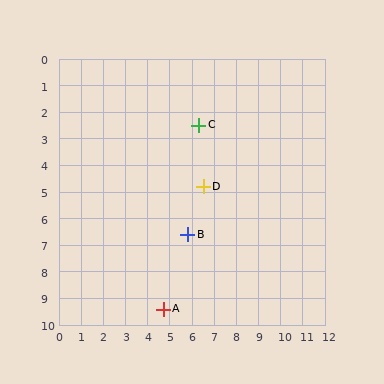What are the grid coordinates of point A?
Point A is at approximately (4.7, 9.4).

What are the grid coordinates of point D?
Point D is at approximately (6.5, 4.8).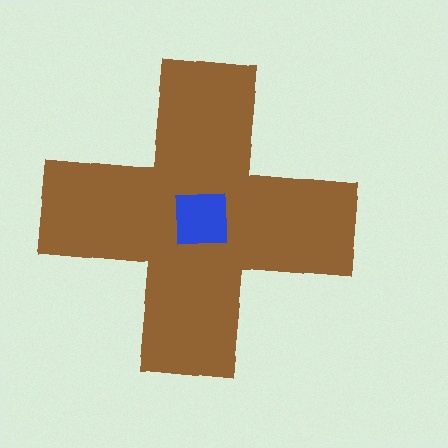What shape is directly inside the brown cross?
The blue square.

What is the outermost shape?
The brown cross.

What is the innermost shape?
The blue square.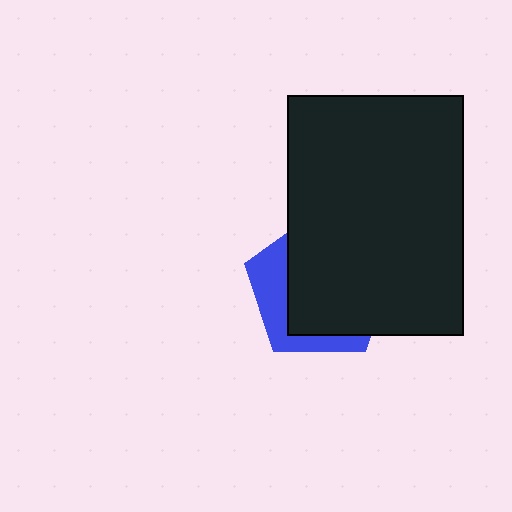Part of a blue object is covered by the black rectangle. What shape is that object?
It is a pentagon.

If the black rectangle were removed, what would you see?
You would see the complete blue pentagon.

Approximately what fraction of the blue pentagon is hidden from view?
Roughly 69% of the blue pentagon is hidden behind the black rectangle.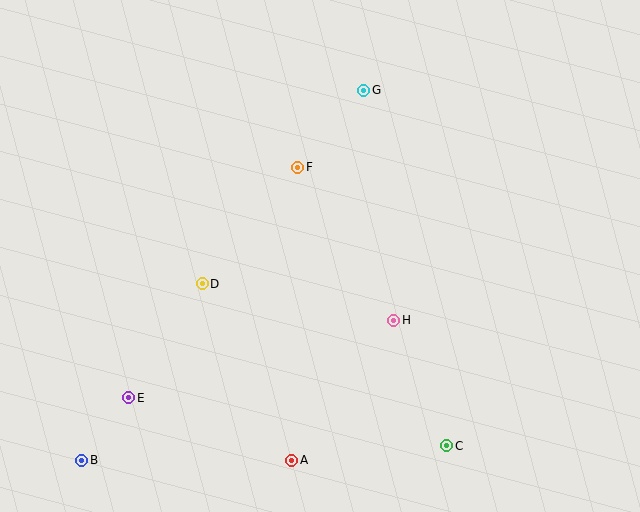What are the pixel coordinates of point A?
Point A is at (292, 460).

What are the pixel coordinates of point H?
Point H is at (394, 320).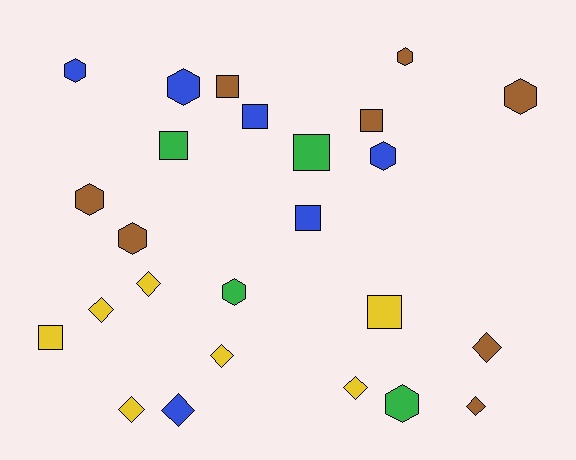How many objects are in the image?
There are 25 objects.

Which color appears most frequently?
Brown, with 8 objects.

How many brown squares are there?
There are 2 brown squares.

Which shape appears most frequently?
Hexagon, with 9 objects.